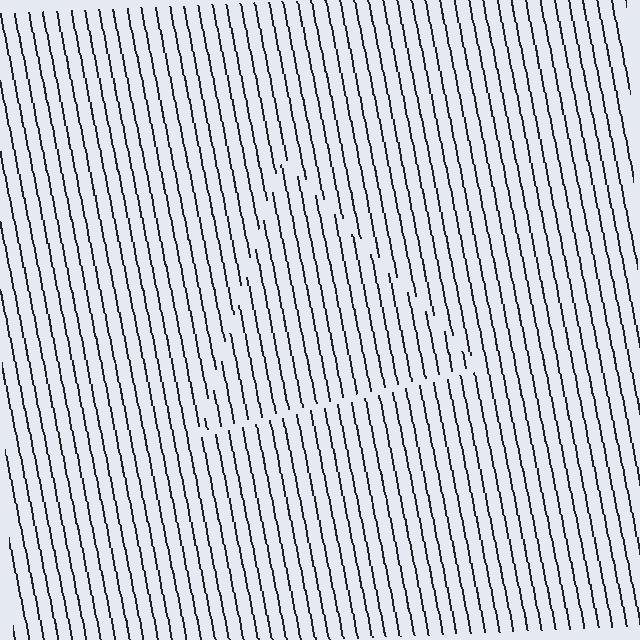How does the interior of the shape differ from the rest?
The interior of the shape contains the same grating, shifted by half a period — the contour is defined by the phase discontinuity where line-ends from the inner and outer gratings abut.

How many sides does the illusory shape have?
3 sides — the line-ends trace a triangle.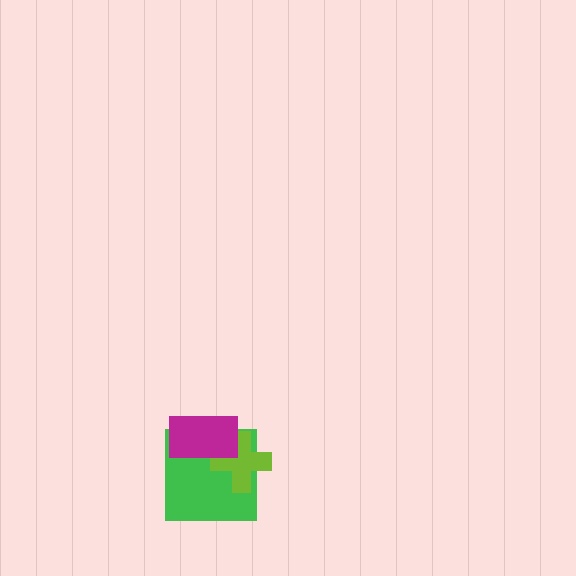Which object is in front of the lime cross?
The magenta rectangle is in front of the lime cross.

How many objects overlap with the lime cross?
2 objects overlap with the lime cross.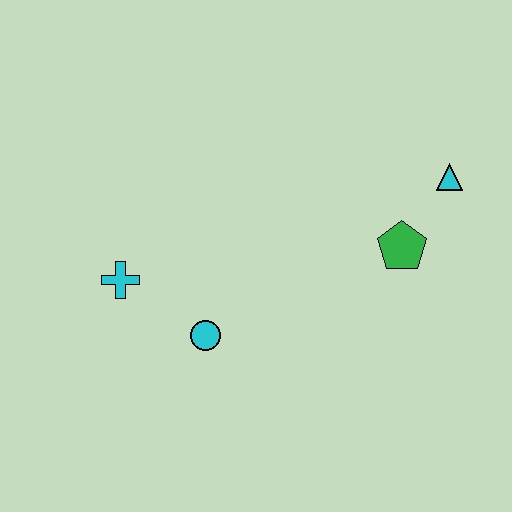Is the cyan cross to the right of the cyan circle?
No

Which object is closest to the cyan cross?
The cyan circle is closest to the cyan cross.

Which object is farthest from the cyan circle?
The cyan triangle is farthest from the cyan circle.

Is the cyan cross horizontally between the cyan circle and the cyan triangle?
No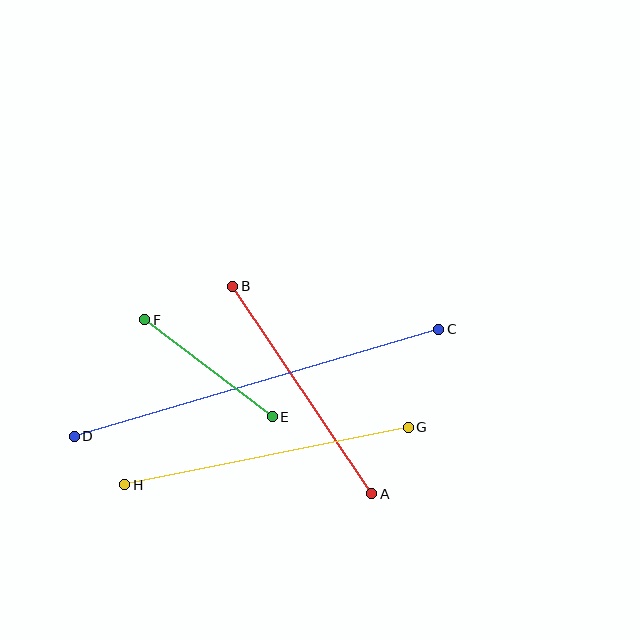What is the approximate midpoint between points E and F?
The midpoint is at approximately (209, 368) pixels.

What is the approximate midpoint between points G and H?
The midpoint is at approximately (267, 456) pixels.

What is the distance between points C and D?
The distance is approximately 380 pixels.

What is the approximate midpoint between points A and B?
The midpoint is at approximately (302, 390) pixels.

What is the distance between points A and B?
The distance is approximately 250 pixels.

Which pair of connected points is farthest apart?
Points C and D are farthest apart.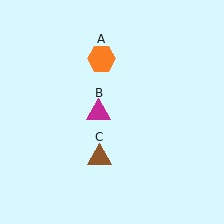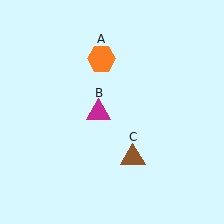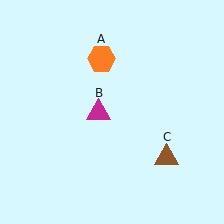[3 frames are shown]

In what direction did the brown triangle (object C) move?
The brown triangle (object C) moved right.